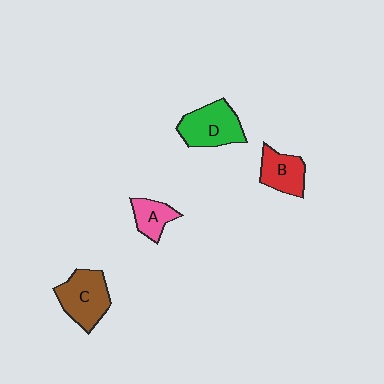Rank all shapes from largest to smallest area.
From largest to smallest: C (brown), D (green), B (red), A (pink).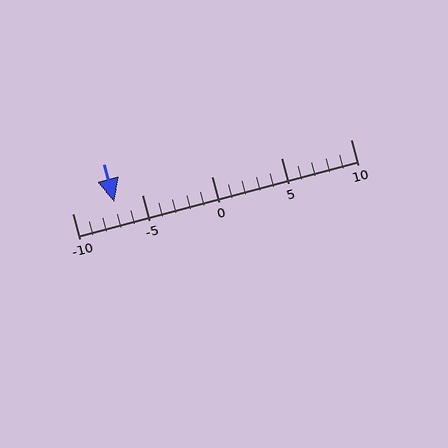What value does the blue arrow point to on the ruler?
The blue arrow points to approximately -7.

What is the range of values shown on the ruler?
The ruler shows values from -10 to 10.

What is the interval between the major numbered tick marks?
The major tick marks are spaced 5 units apart.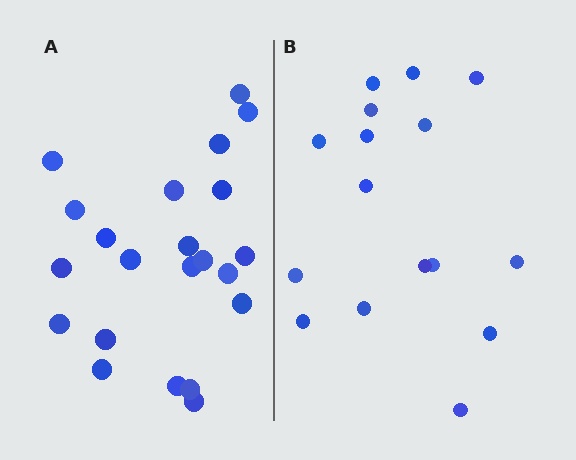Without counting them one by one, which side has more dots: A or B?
Region A (the left region) has more dots.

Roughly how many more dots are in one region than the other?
Region A has about 6 more dots than region B.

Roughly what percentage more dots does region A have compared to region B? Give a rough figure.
About 40% more.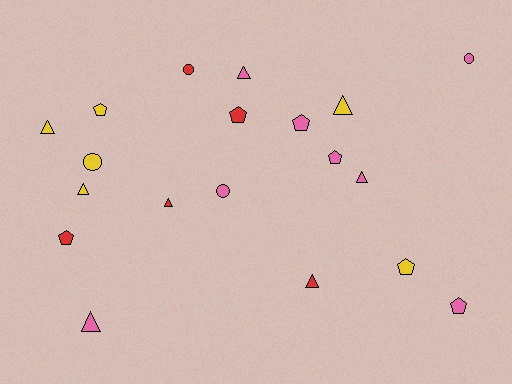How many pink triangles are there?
There are 3 pink triangles.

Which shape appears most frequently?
Triangle, with 8 objects.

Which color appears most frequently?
Pink, with 8 objects.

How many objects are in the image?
There are 19 objects.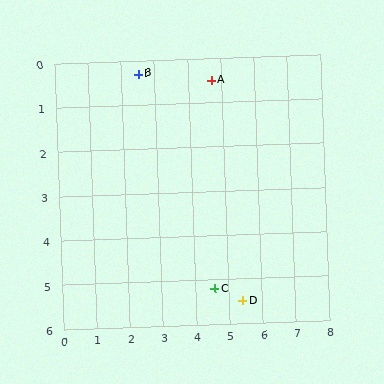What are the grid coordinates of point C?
Point C is at approximately (4.6, 5.2).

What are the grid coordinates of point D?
Point D is at approximately (5.4, 5.5).